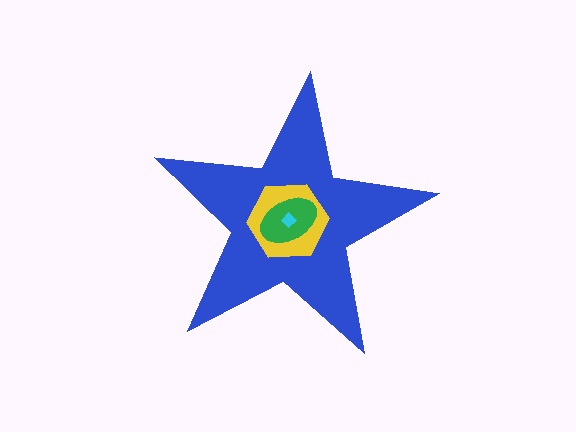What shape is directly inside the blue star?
The yellow hexagon.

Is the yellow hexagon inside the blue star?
Yes.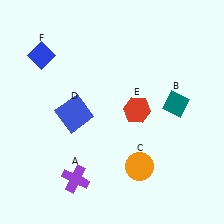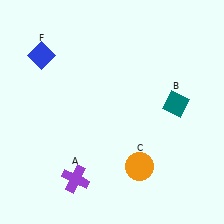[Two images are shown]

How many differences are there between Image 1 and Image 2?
There are 2 differences between the two images.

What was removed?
The blue square (D), the red hexagon (E) were removed in Image 2.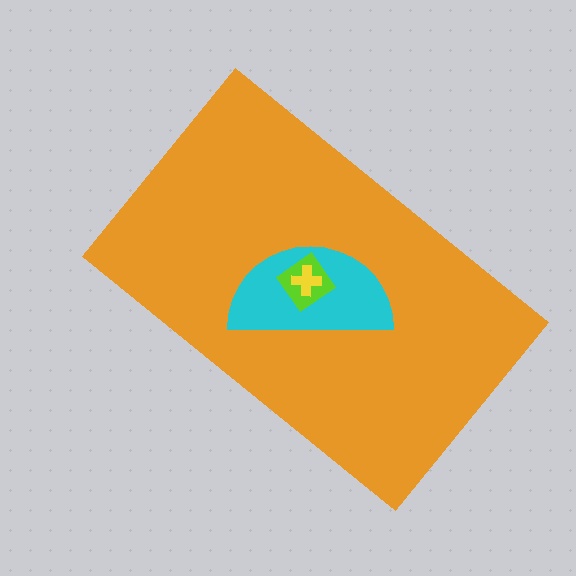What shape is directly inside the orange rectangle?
The cyan semicircle.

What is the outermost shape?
The orange rectangle.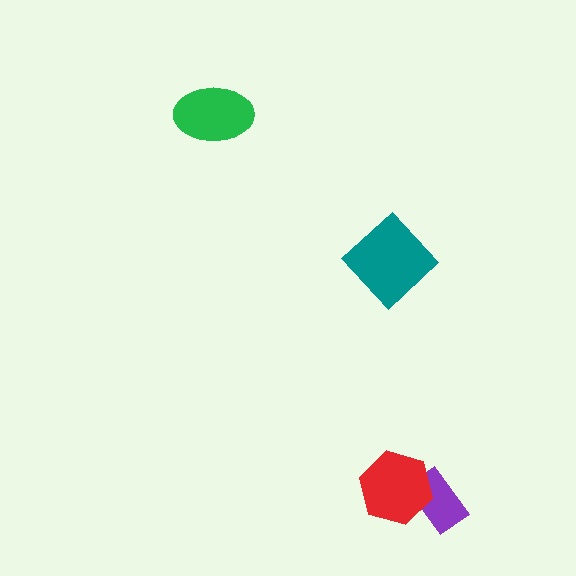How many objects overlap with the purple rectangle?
1 object overlaps with the purple rectangle.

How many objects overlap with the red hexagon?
1 object overlaps with the red hexagon.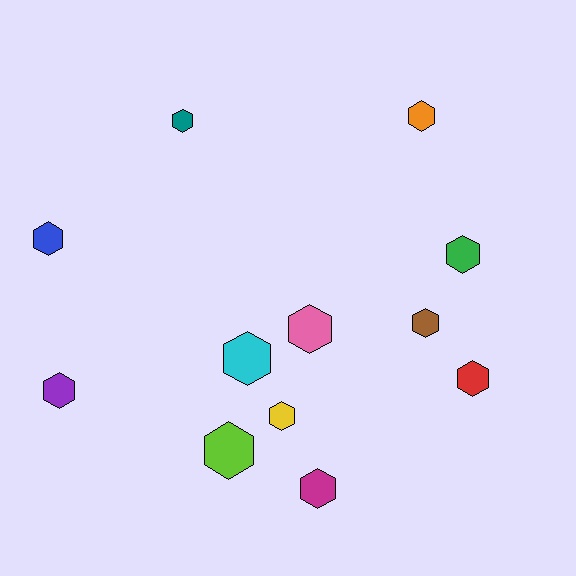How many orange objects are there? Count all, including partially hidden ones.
There is 1 orange object.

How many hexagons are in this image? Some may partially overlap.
There are 12 hexagons.